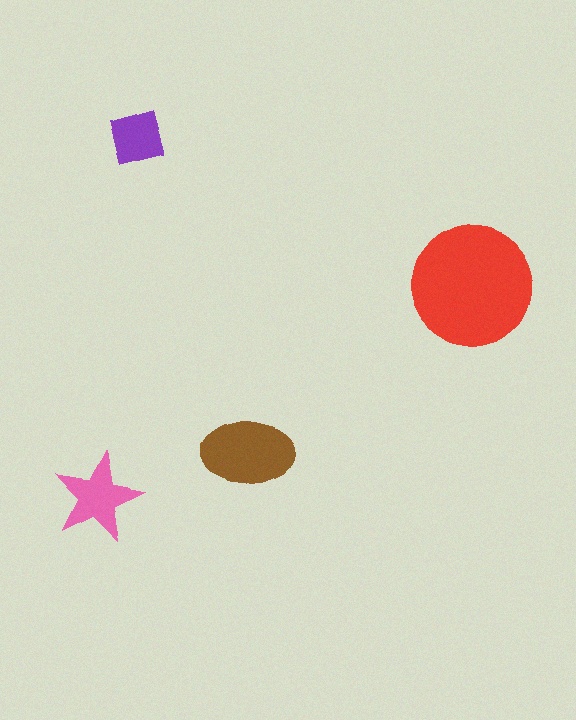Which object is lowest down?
The pink star is bottommost.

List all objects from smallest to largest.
The purple square, the pink star, the brown ellipse, the red circle.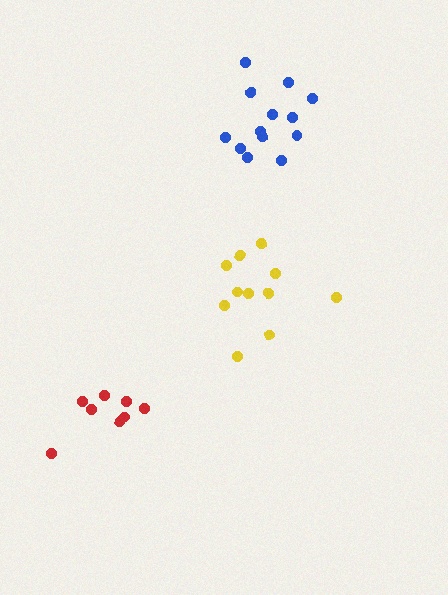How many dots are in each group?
Group 1: 13 dots, Group 2: 11 dots, Group 3: 8 dots (32 total).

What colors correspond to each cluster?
The clusters are colored: blue, yellow, red.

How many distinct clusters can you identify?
There are 3 distinct clusters.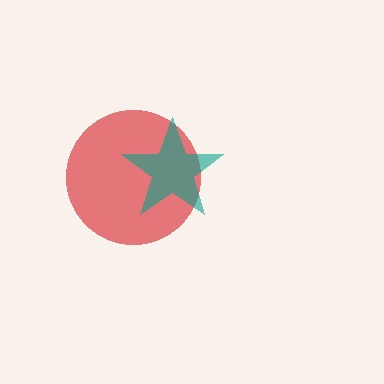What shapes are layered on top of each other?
The layered shapes are: a red circle, a teal star.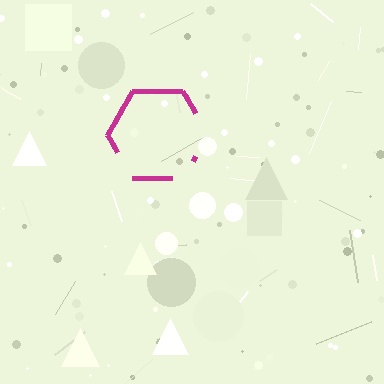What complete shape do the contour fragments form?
The contour fragments form a hexagon.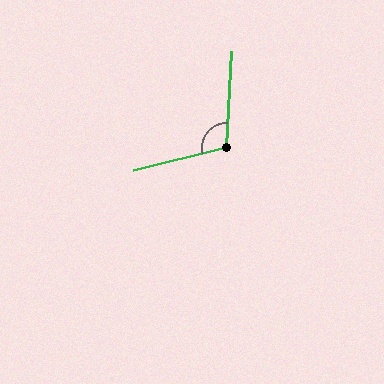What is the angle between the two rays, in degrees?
Approximately 106 degrees.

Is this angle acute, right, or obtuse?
It is obtuse.